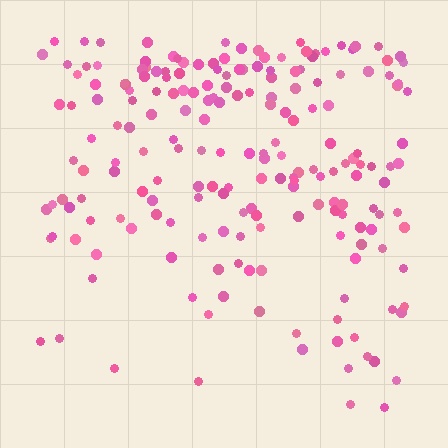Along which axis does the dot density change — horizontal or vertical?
Vertical.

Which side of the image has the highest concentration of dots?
The top.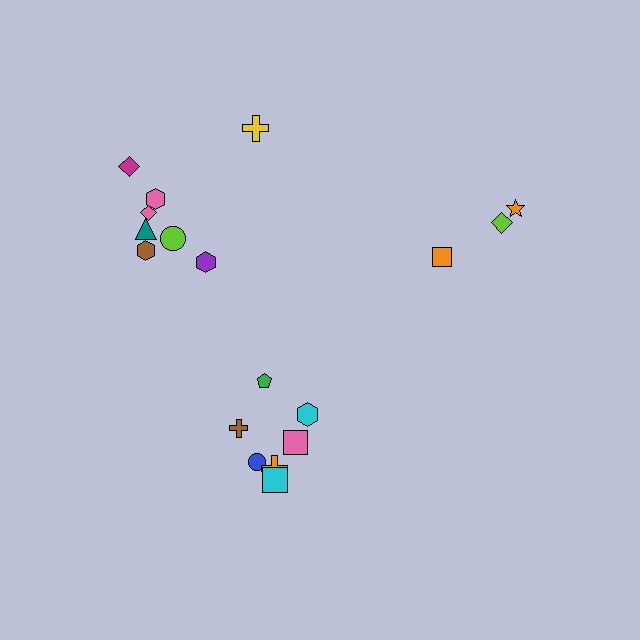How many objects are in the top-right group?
There are 3 objects.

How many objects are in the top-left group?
There are 8 objects.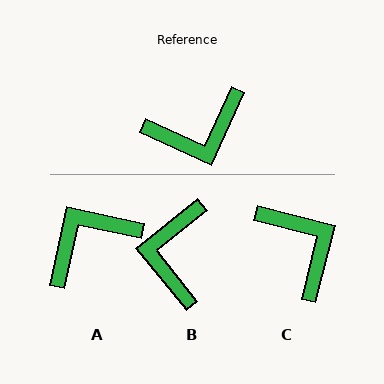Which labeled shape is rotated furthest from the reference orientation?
A, about 168 degrees away.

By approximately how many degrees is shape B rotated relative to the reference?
Approximately 117 degrees clockwise.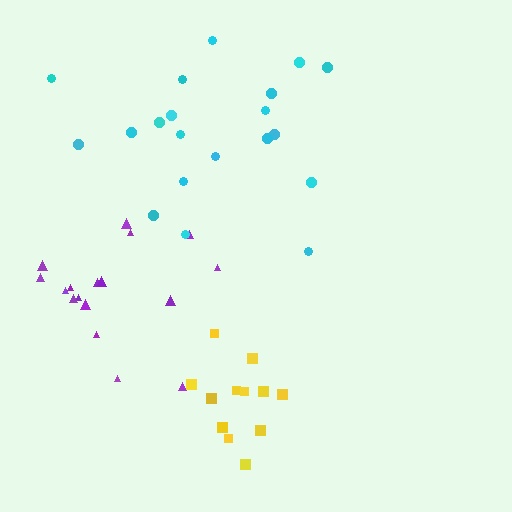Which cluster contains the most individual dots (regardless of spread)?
Cyan (20).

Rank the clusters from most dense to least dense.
yellow, purple, cyan.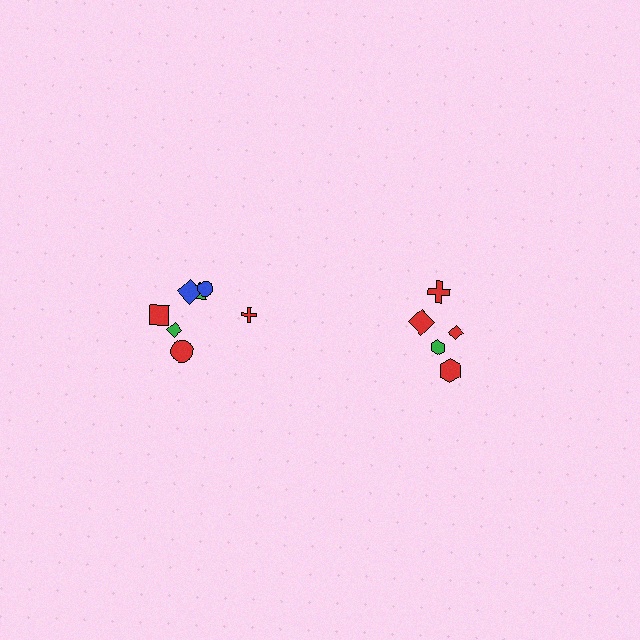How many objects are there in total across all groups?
There are 12 objects.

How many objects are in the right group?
There are 5 objects.